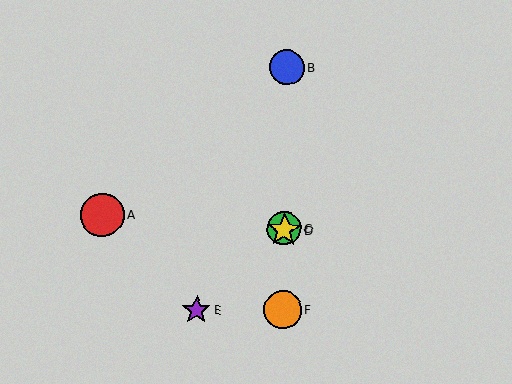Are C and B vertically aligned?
Yes, both are at x≈284.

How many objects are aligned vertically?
4 objects (B, C, D, F) are aligned vertically.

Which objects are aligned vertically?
Objects B, C, D, F are aligned vertically.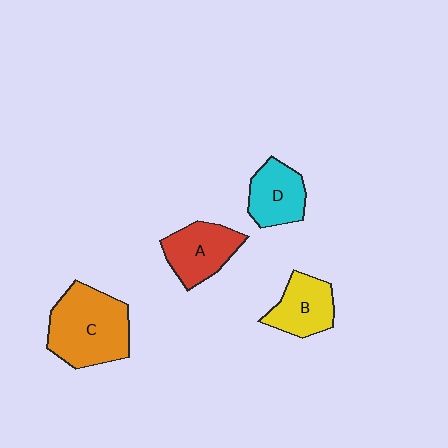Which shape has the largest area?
Shape C (orange).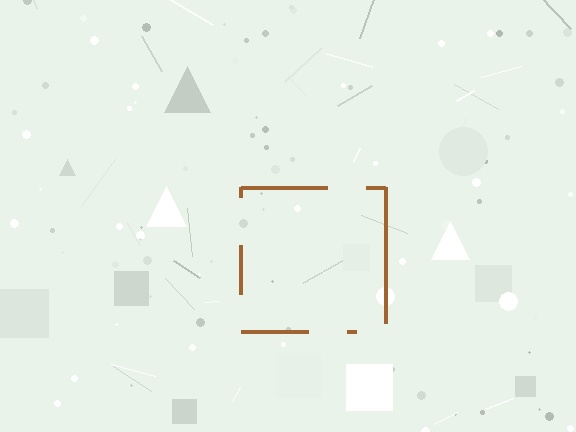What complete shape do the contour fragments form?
The contour fragments form a square.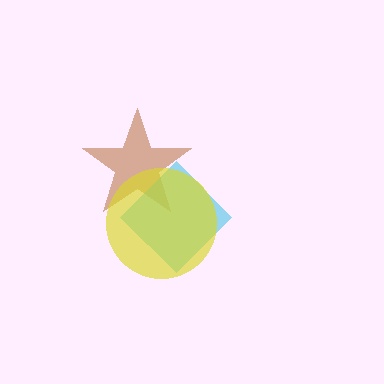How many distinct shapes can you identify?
There are 3 distinct shapes: a brown star, a cyan diamond, a yellow circle.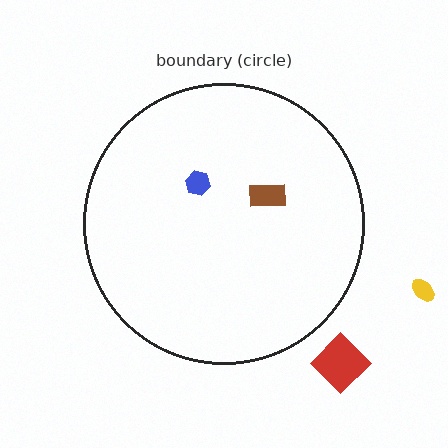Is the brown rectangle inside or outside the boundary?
Inside.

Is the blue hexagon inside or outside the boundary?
Inside.